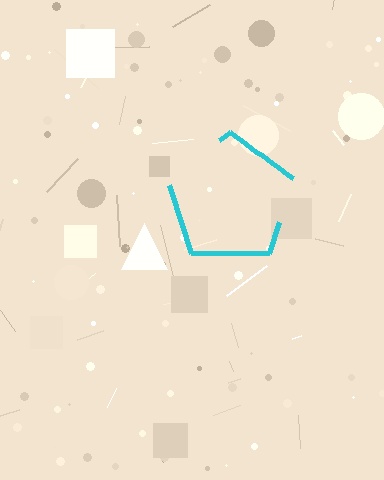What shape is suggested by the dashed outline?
The dashed outline suggests a pentagon.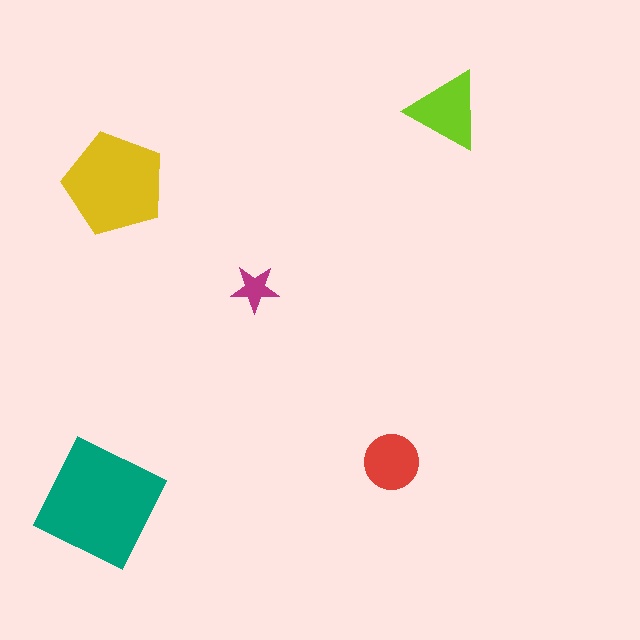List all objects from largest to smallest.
The teal square, the yellow pentagon, the lime triangle, the red circle, the magenta star.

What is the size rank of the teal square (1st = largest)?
1st.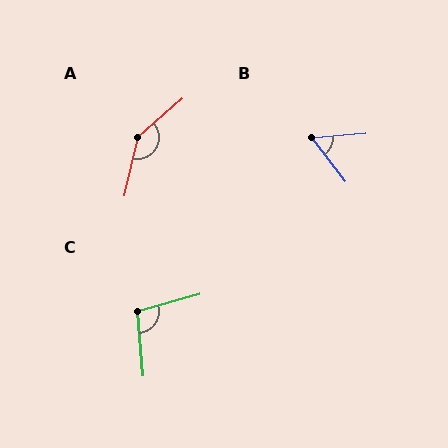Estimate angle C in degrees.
Approximately 101 degrees.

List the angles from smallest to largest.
B (58°), C (101°), A (144°).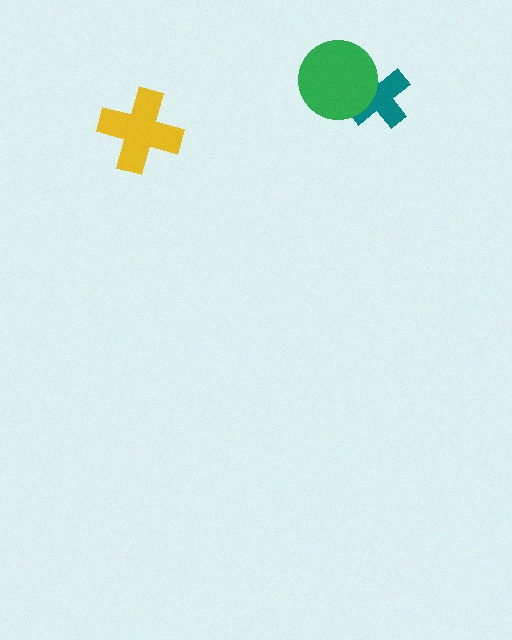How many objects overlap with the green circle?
1 object overlaps with the green circle.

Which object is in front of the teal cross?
The green circle is in front of the teal cross.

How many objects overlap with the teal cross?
1 object overlaps with the teal cross.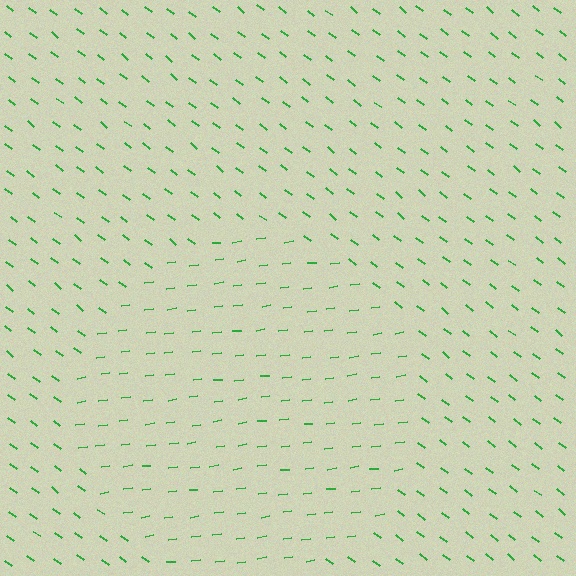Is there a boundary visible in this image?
Yes, there is a texture boundary formed by a change in line orientation.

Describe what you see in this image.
The image is filled with small green line segments. A circle region in the image has lines oriented differently from the surrounding lines, creating a visible texture boundary.